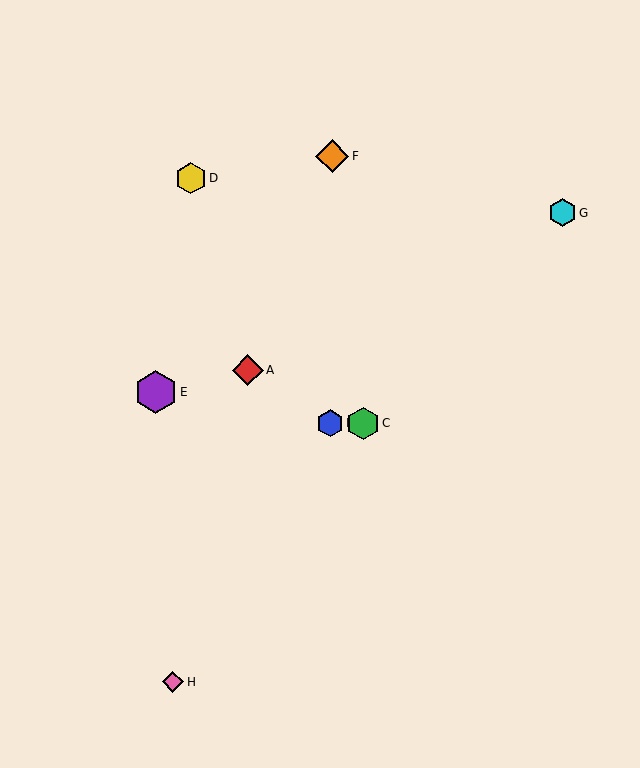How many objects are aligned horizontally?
2 objects (B, C) are aligned horizontally.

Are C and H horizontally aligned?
No, C is at y≈423 and H is at y≈682.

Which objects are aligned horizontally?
Objects B, C are aligned horizontally.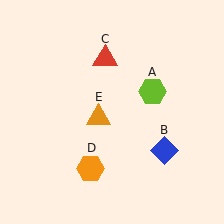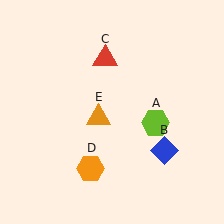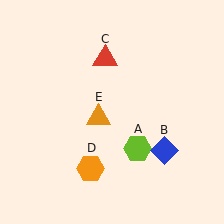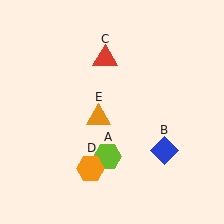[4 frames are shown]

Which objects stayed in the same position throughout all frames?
Blue diamond (object B) and red triangle (object C) and orange hexagon (object D) and orange triangle (object E) remained stationary.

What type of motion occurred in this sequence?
The lime hexagon (object A) rotated clockwise around the center of the scene.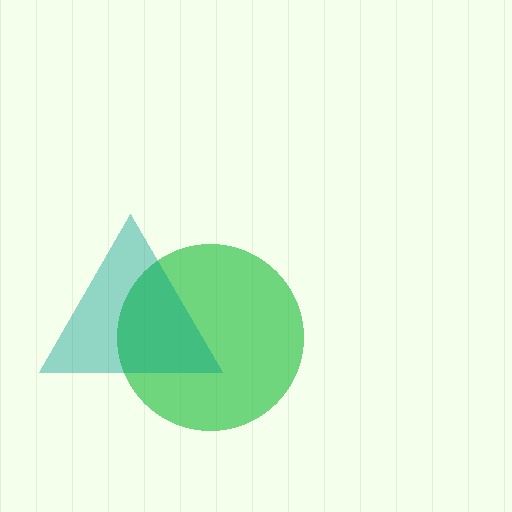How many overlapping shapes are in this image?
There are 2 overlapping shapes in the image.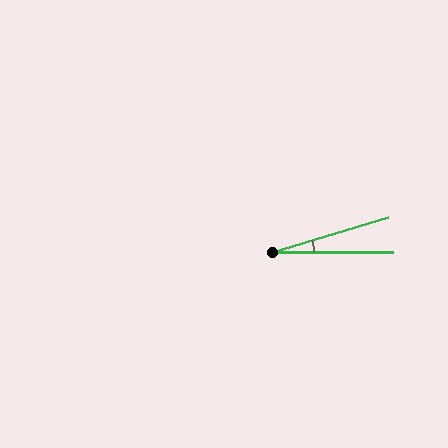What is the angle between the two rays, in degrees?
Approximately 17 degrees.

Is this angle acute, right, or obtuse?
It is acute.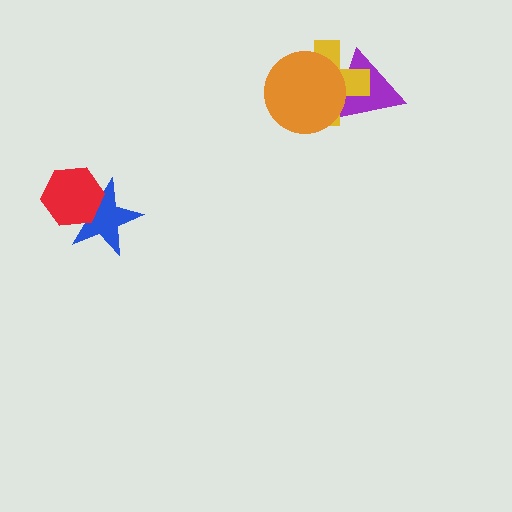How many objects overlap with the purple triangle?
2 objects overlap with the purple triangle.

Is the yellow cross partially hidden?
Yes, it is partially covered by another shape.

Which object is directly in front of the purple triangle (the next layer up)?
The yellow cross is directly in front of the purple triangle.